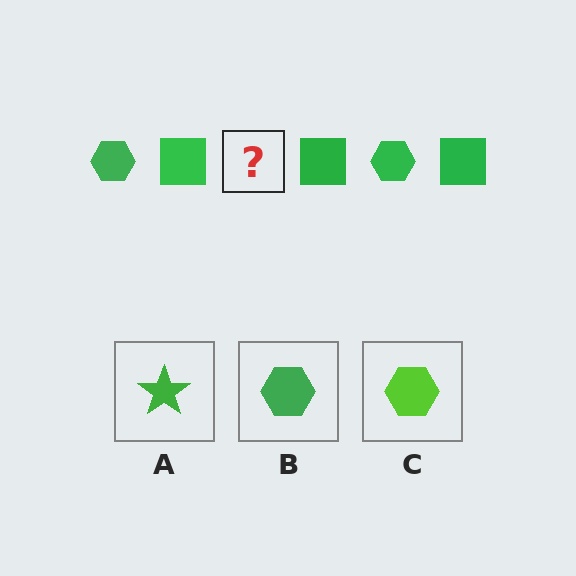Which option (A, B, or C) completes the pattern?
B.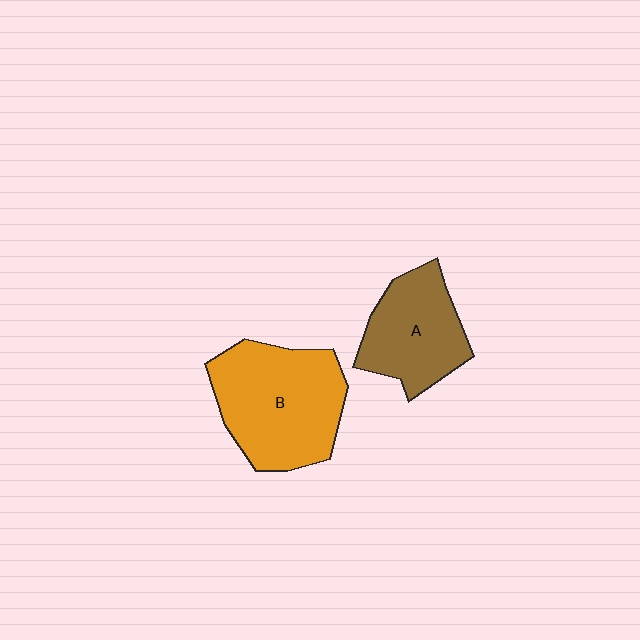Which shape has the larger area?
Shape B (orange).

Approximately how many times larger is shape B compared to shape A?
Approximately 1.4 times.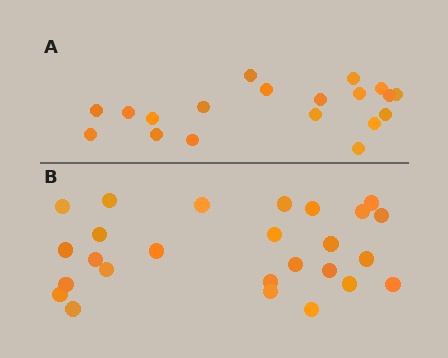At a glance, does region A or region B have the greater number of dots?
Region B (the bottom region) has more dots.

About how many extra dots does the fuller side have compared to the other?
Region B has roughly 8 or so more dots than region A.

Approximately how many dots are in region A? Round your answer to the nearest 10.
About 20 dots. (The exact count is 19, which rounds to 20.)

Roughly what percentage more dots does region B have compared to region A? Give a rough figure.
About 35% more.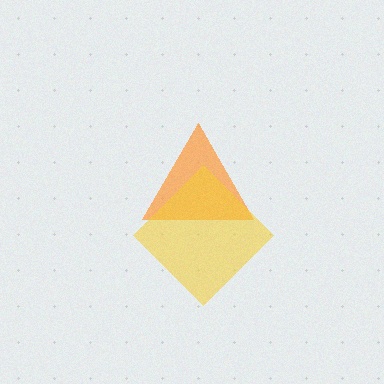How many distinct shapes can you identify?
There are 2 distinct shapes: an orange triangle, a yellow diamond.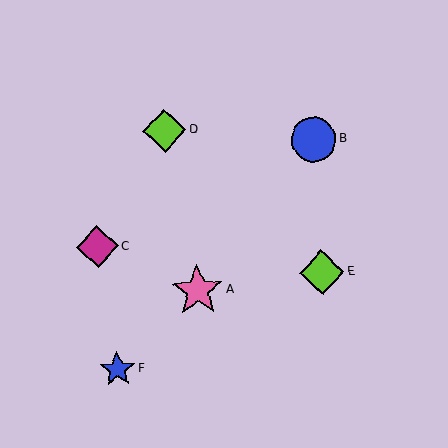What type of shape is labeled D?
Shape D is a lime diamond.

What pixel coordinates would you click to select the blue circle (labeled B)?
Click at (313, 140) to select the blue circle B.